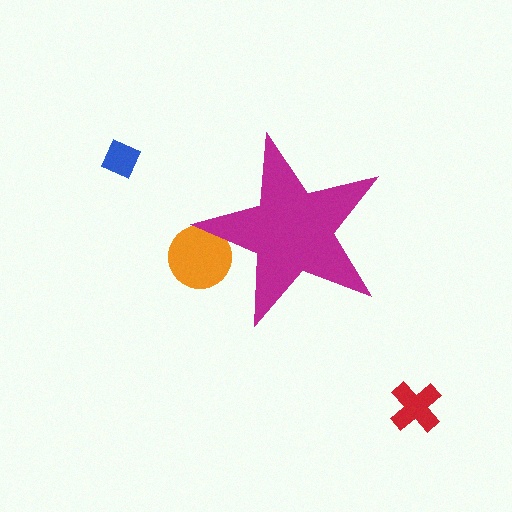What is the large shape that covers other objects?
A magenta star.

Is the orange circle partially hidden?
Yes, the orange circle is partially hidden behind the magenta star.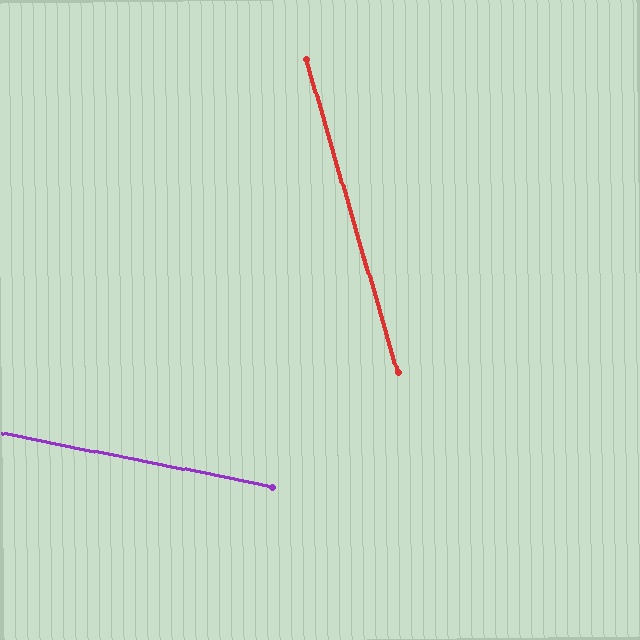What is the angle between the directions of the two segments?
Approximately 63 degrees.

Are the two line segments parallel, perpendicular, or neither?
Neither parallel nor perpendicular — they differ by about 63°.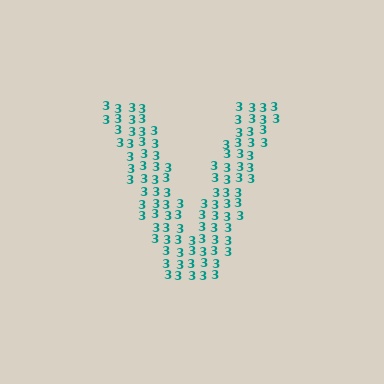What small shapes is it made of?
It is made of small digit 3's.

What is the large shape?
The large shape is the letter V.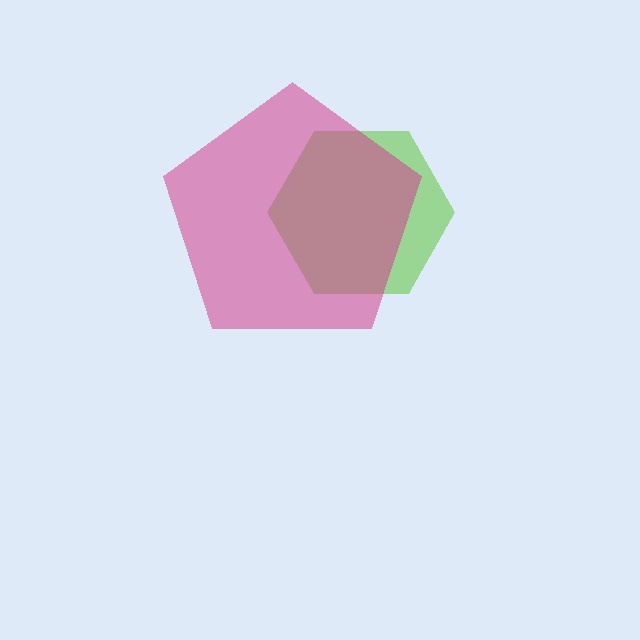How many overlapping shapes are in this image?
There are 2 overlapping shapes in the image.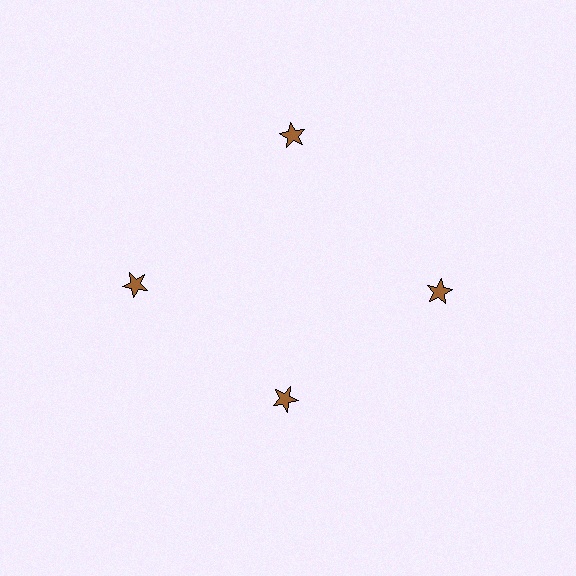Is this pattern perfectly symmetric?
No. The 4 brown stars are arranged in a ring, but one element near the 6 o'clock position is pulled inward toward the center, breaking the 4-fold rotational symmetry.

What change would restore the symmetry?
The symmetry would be restored by moving it outward, back onto the ring so that all 4 stars sit at equal angles and equal distance from the center.